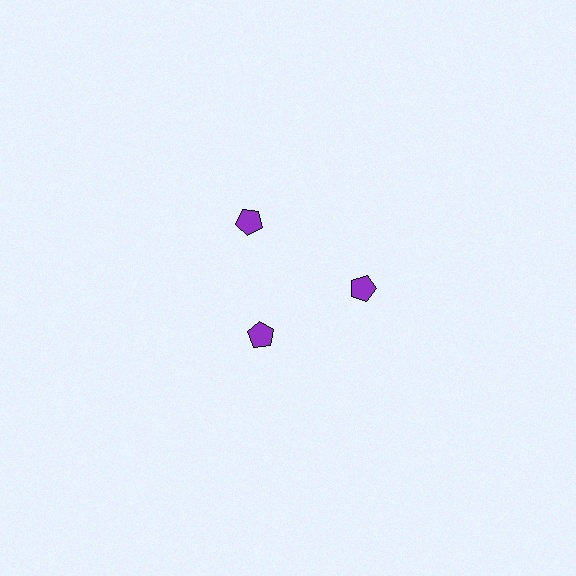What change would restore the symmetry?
The symmetry would be restored by moving it outward, back onto the ring so that all 3 pentagons sit at equal angles and equal distance from the center.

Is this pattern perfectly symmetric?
No. The 3 purple pentagons are arranged in a ring, but one element near the 7 o'clock position is pulled inward toward the center, breaking the 3-fold rotational symmetry.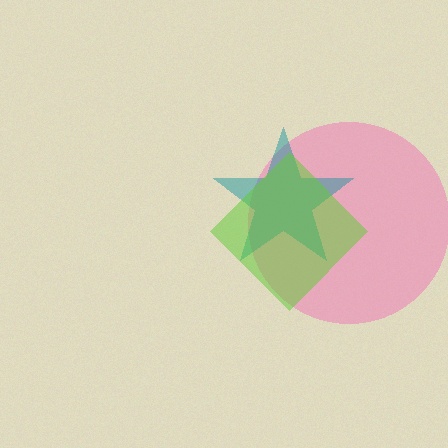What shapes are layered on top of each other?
The layered shapes are: a pink circle, a teal star, a lime diamond.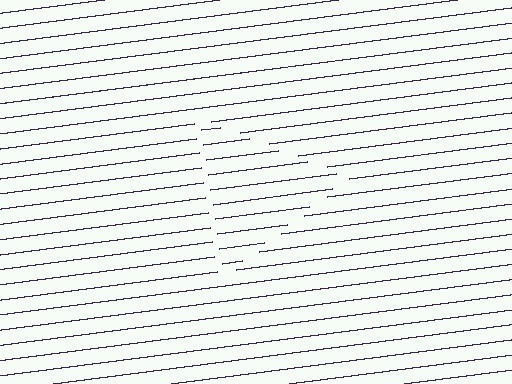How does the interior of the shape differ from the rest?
The interior of the shape contains the same grating, shifted by half a period — the contour is defined by the phase discontinuity where line-ends from the inner and outer gratings abut.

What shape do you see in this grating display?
An illusory triangle. The interior of the shape contains the same grating, shifted by half a period — the contour is defined by the phase discontinuity where line-ends from the inner and outer gratings abut.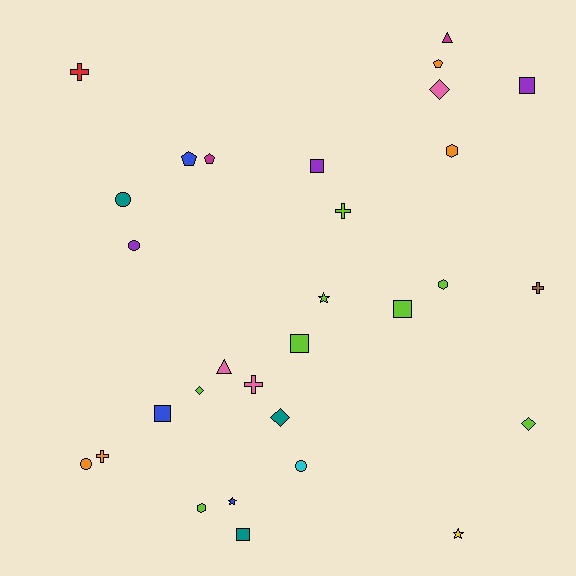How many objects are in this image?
There are 30 objects.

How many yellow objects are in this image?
There is 1 yellow object.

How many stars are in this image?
There are 3 stars.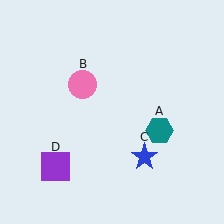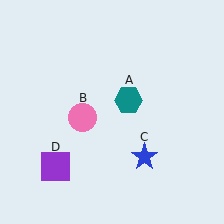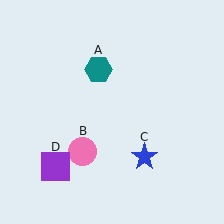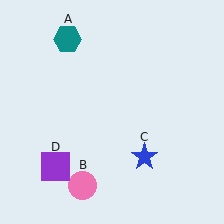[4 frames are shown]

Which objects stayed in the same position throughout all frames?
Blue star (object C) and purple square (object D) remained stationary.